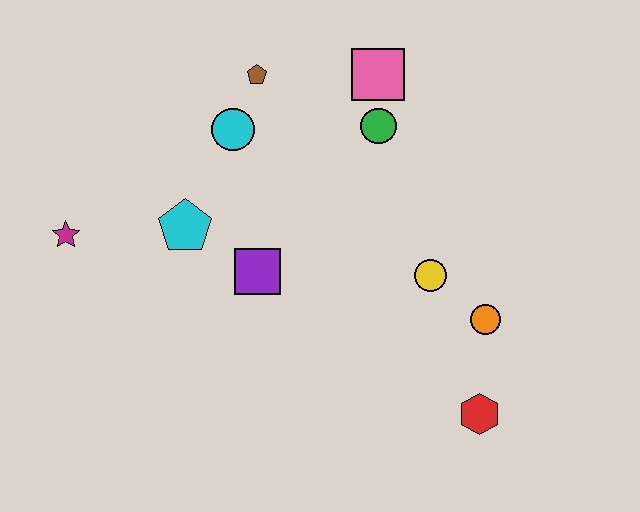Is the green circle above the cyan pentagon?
Yes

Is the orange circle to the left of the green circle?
No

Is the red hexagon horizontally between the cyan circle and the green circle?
No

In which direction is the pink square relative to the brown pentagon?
The pink square is to the right of the brown pentagon.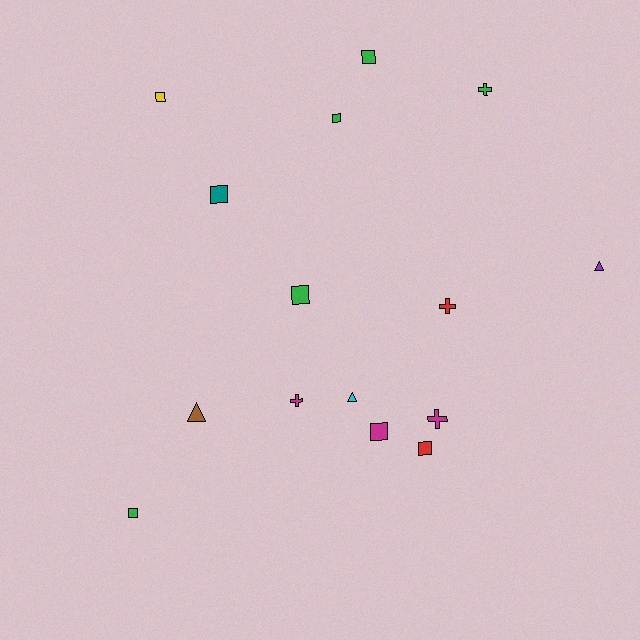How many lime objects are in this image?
There are no lime objects.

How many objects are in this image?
There are 15 objects.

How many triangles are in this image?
There are 3 triangles.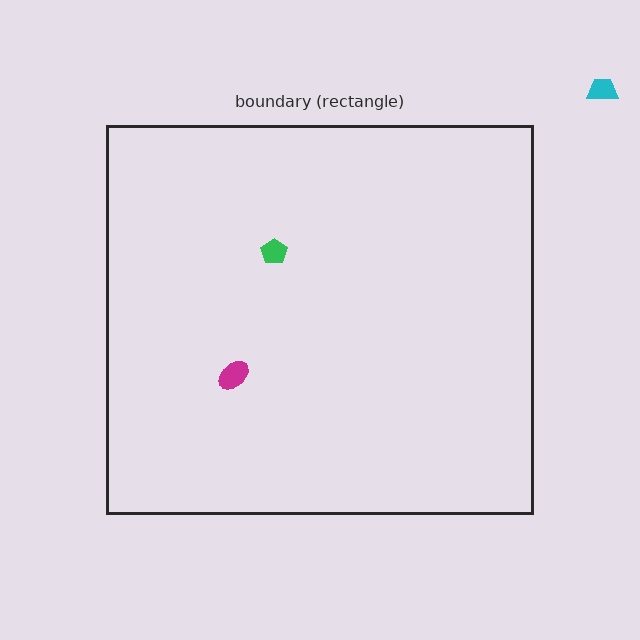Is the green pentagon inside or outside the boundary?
Inside.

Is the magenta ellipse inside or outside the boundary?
Inside.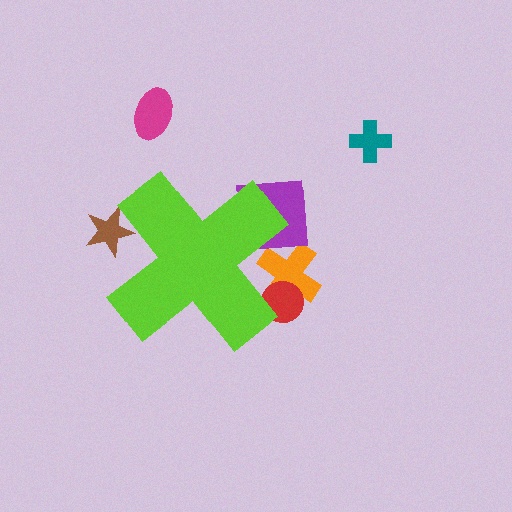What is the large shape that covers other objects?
A lime cross.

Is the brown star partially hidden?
Yes, the brown star is partially hidden behind the lime cross.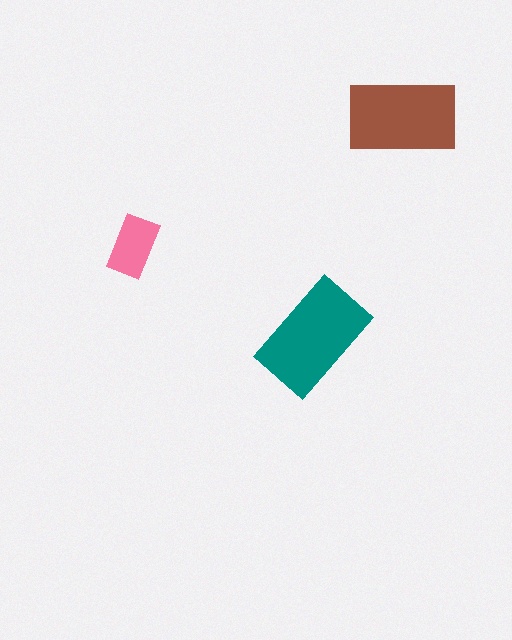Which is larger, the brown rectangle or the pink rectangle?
The brown one.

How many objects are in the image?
There are 3 objects in the image.